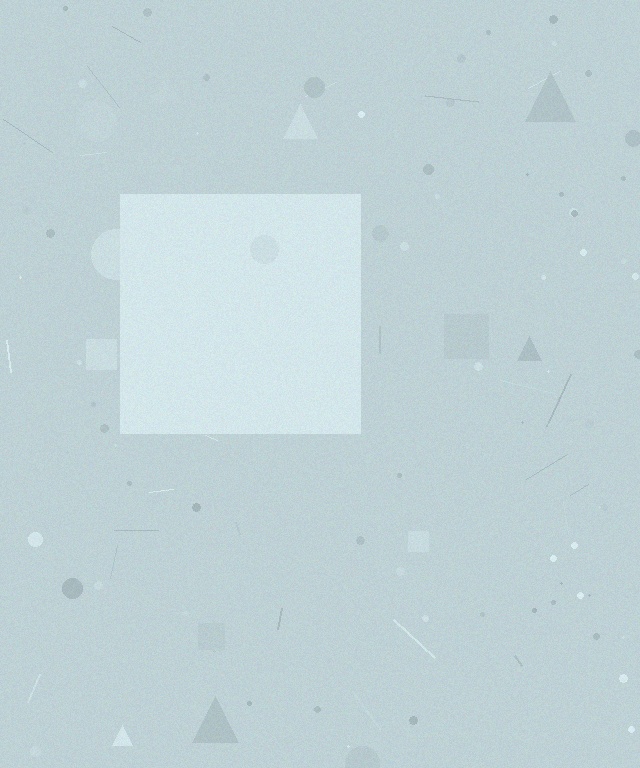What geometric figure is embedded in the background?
A square is embedded in the background.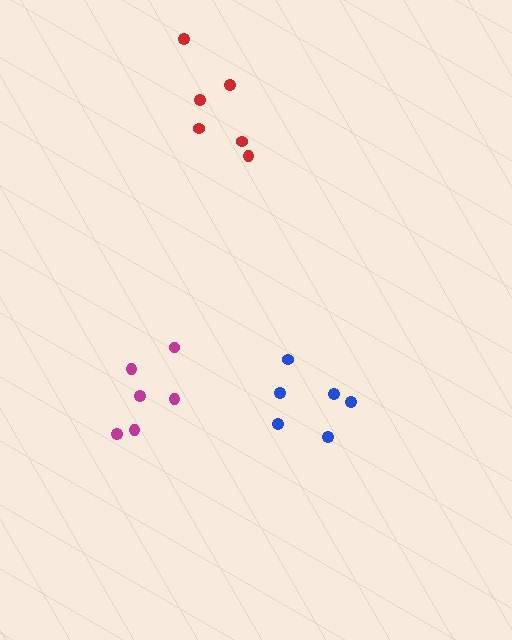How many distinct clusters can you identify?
There are 3 distinct clusters.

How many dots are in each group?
Group 1: 6 dots, Group 2: 6 dots, Group 3: 6 dots (18 total).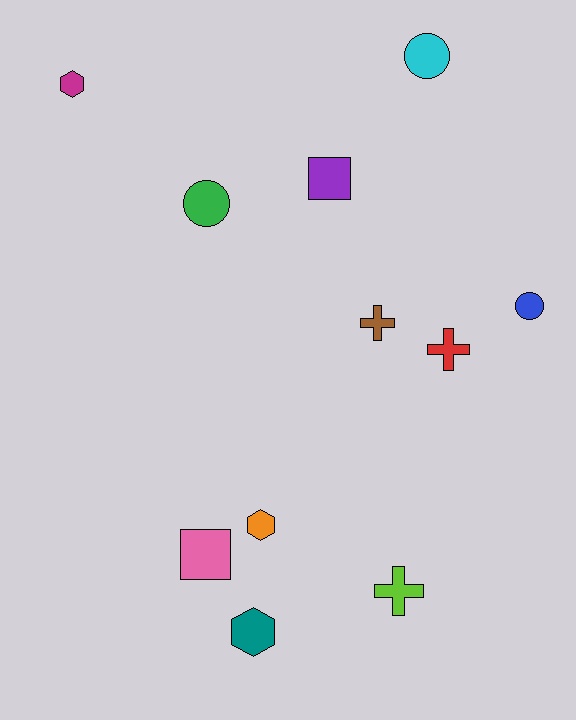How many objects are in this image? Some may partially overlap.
There are 11 objects.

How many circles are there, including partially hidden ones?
There are 3 circles.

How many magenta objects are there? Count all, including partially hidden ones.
There is 1 magenta object.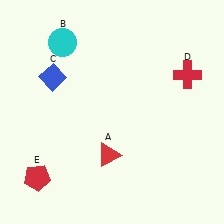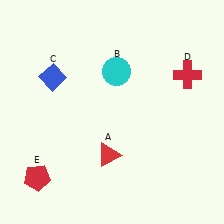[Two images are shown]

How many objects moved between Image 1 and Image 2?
1 object moved between the two images.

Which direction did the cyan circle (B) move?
The cyan circle (B) moved right.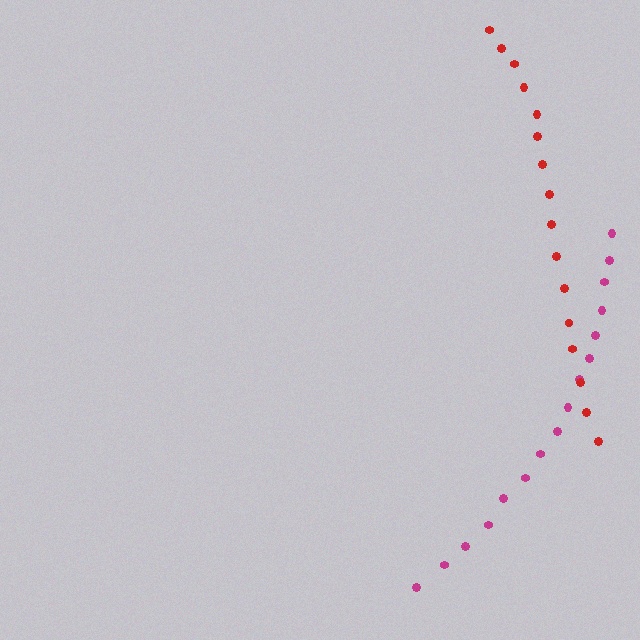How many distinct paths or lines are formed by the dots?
There are 2 distinct paths.